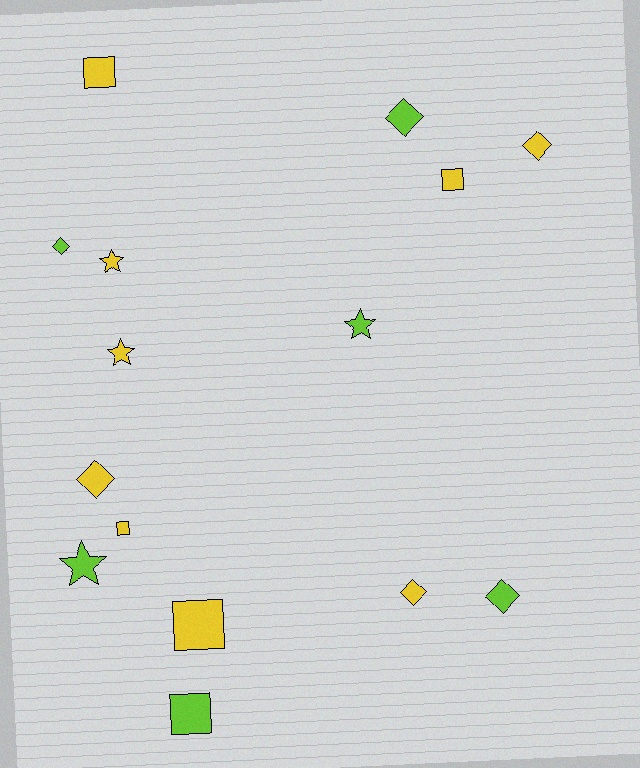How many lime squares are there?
There is 1 lime square.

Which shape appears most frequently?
Diamond, with 6 objects.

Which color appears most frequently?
Yellow, with 9 objects.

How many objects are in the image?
There are 15 objects.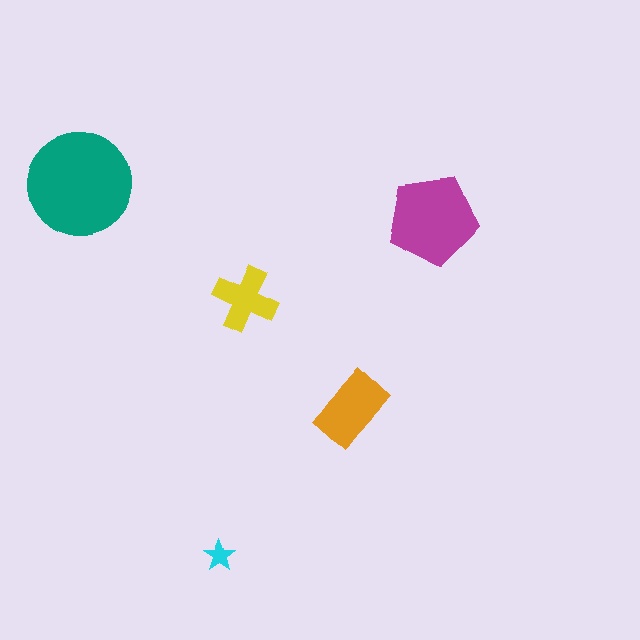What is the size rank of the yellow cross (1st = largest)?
4th.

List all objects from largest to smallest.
The teal circle, the magenta pentagon, the orange rectangle, the yellow cross, the cyan star.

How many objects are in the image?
There are 5 objects in the image.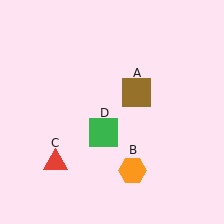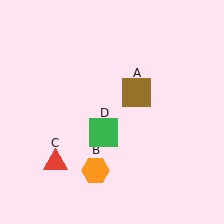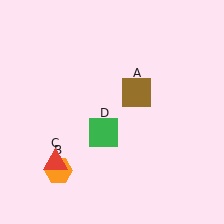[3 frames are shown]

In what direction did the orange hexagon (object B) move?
The orange hexagon (object B) moved left.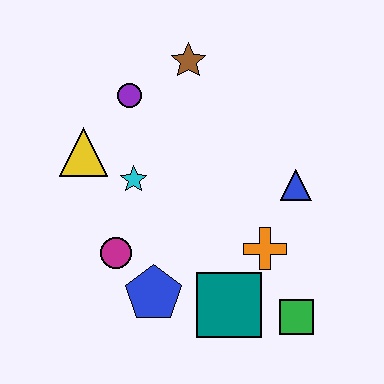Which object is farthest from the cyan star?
The green square is farthest from the cyan star.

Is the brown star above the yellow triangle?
Yes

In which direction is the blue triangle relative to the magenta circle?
The blue triangle is to the right of the magenta circle.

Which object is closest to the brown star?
The purple circle is closest to the brown star.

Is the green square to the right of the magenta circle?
Yes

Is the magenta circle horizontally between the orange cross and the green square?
No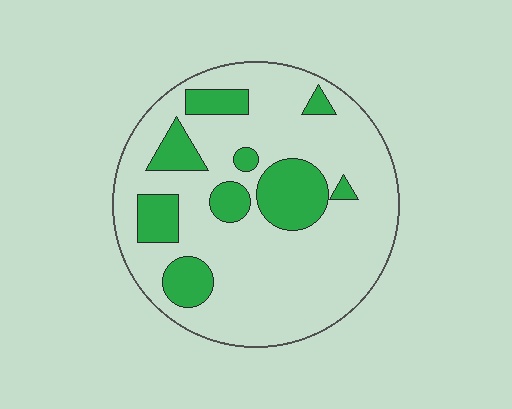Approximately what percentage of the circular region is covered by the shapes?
Approximately 25%.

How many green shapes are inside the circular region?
9.